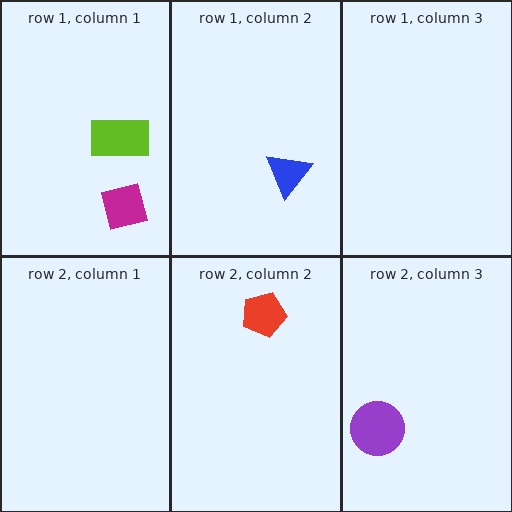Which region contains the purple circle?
The row 2, column 3 region.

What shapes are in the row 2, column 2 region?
The red pentagon.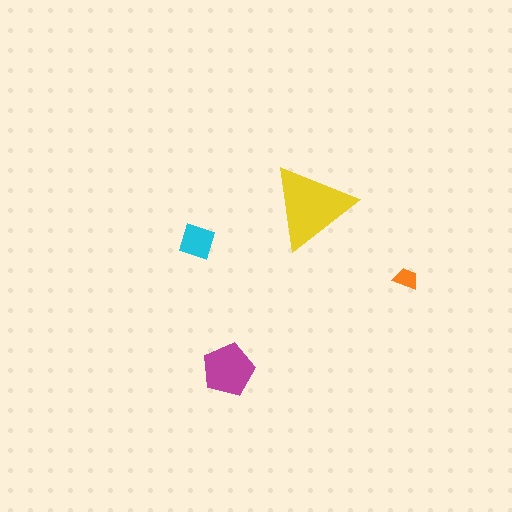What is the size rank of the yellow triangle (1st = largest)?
1st.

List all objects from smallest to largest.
The orange trapezoid, the cyan diamond, the magenta pentagon, the yellow triangle.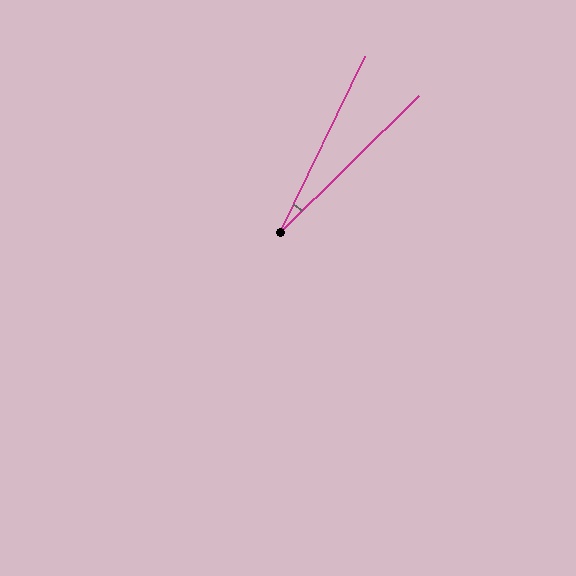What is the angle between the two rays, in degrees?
Approximately 20 degrees.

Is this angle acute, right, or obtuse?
It is acute.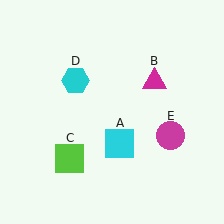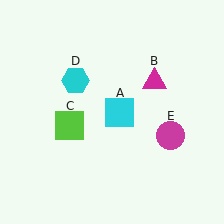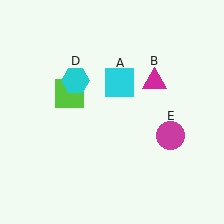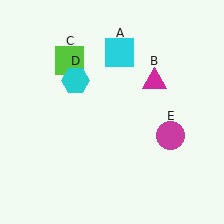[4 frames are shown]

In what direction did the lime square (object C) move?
The lime square (object C) moved up.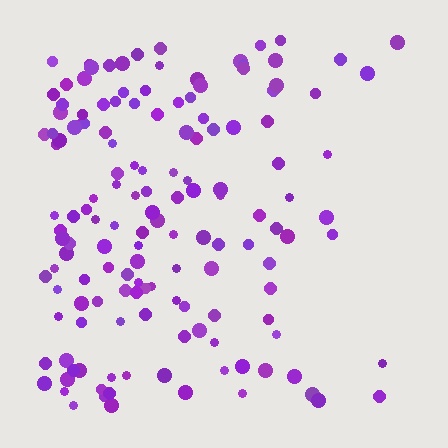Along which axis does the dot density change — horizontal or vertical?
Horizontal.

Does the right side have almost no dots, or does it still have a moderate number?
Still a moderate number, just noticeably fewer than the left.